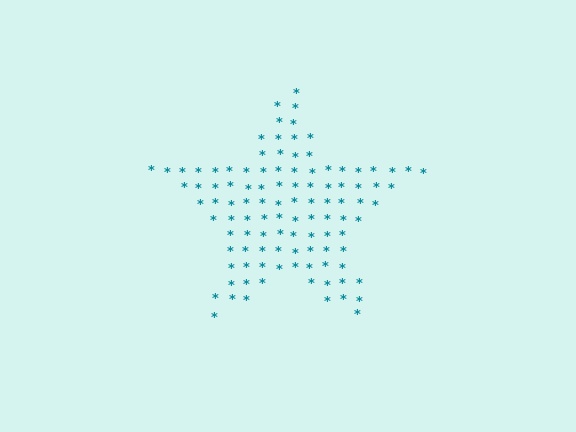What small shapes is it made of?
It is made of small asterisks.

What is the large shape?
The large shape is a star.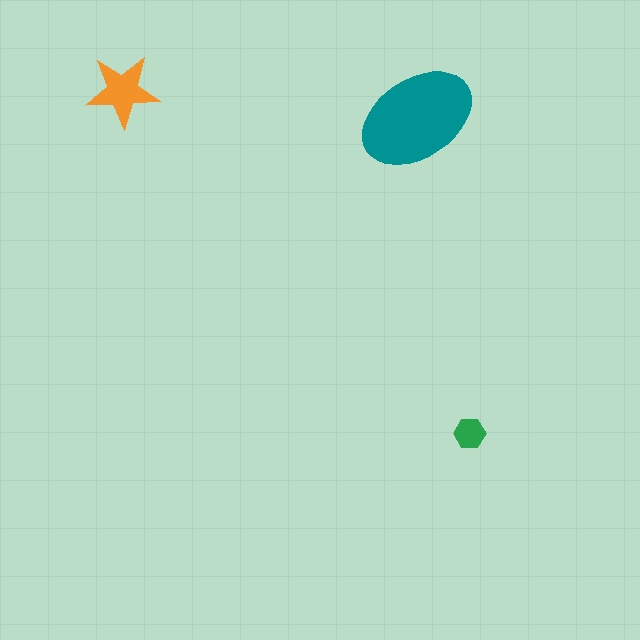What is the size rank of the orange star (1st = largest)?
2nd.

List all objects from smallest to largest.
The green hexagon, the orange star, the teal ellipse.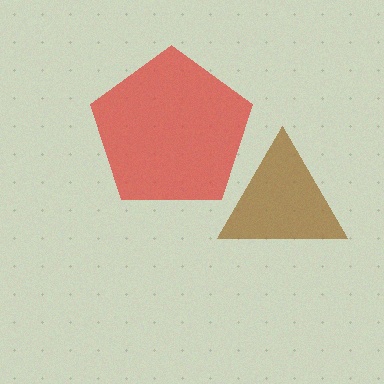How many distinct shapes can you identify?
There are 2 distinct shapes: a red pentagon, a brown triangle.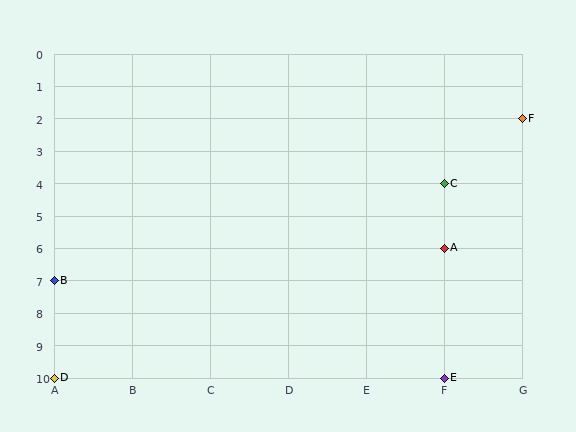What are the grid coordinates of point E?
Point E is at grid coordinates (F, 10).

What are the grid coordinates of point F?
Point F is at grid coordinates (G, 2).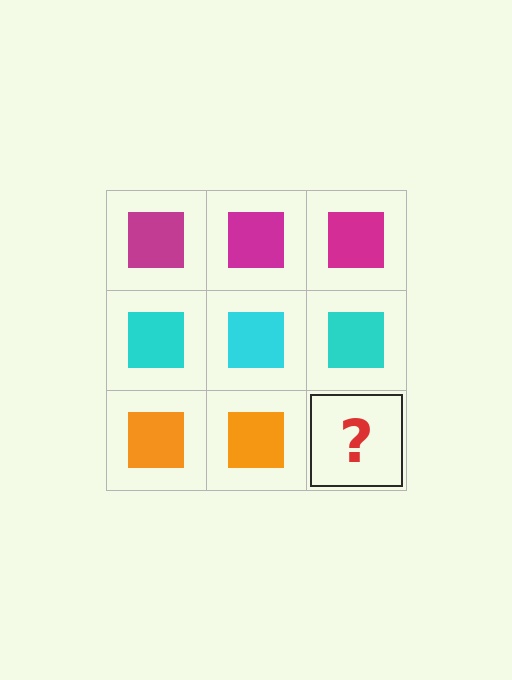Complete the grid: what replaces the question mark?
The question mark should be replaced with an orange square.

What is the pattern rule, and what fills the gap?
The rule is that each row has a consistent color. The gap should be filled with an orange square.